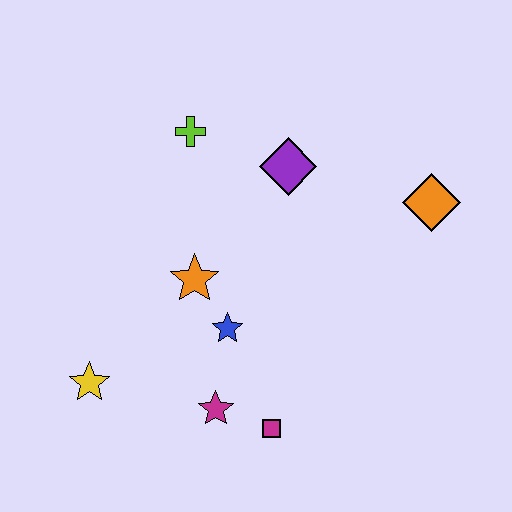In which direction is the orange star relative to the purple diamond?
The orange star is below the purple diamond.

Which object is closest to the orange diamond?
The purple diamond is closest to the orange diamond.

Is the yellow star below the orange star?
Yes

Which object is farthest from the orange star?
The orange diamond is farthest from the orange star.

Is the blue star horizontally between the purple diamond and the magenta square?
No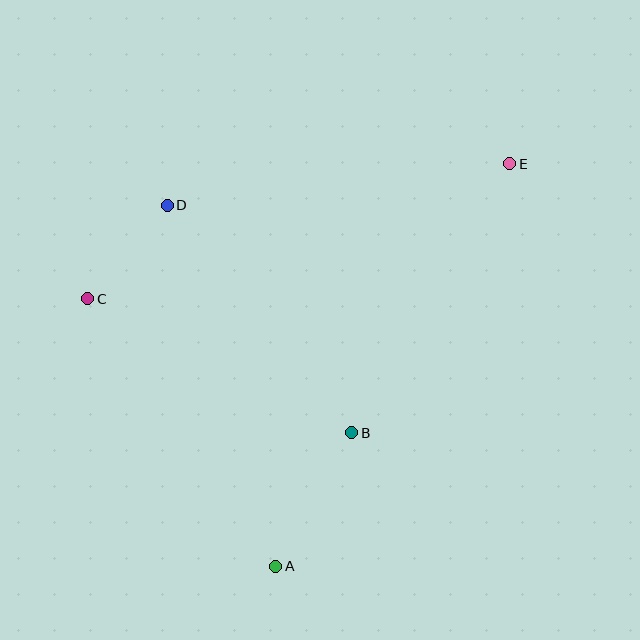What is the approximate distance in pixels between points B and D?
The distance between B and D is approximately 293 pixels.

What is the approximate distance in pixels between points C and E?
The distance between C and E is approximately 443 pixels.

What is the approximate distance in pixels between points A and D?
The distance between A and D is approximately 377 pixels.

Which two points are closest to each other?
Points C and D are closest to each other.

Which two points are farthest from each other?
Points A and E are farthest from each other.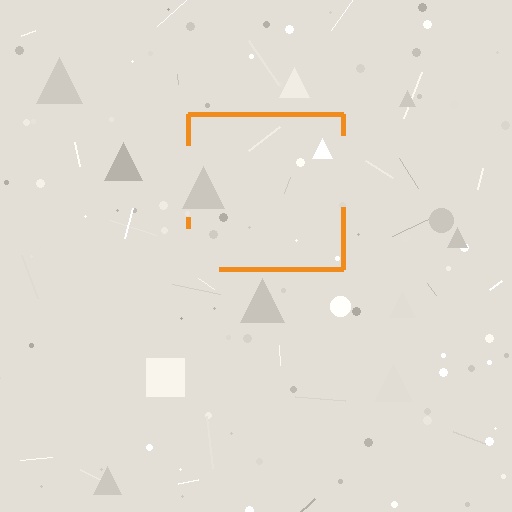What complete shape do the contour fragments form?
The contour fragments form a square.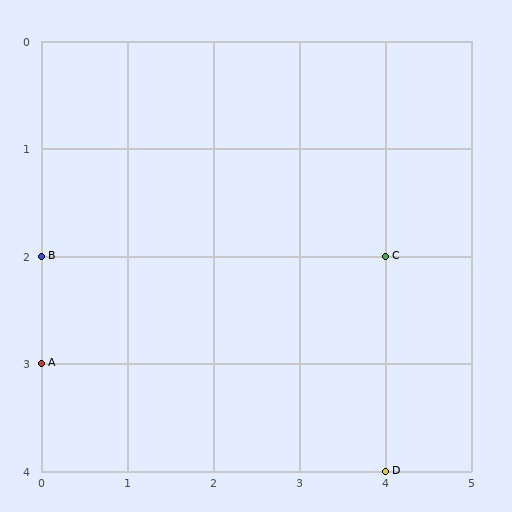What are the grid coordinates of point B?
Point B is at grid coordinates (0, 2).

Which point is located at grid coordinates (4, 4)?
Point D is at (4, 4).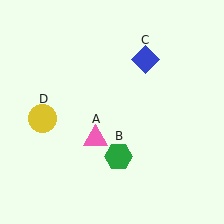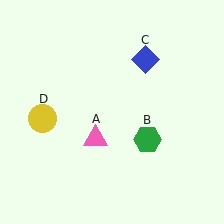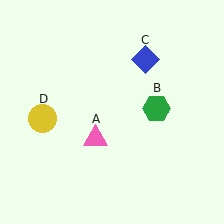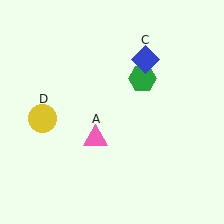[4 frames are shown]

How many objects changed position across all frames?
1 object changed position: green hexagon (object B).